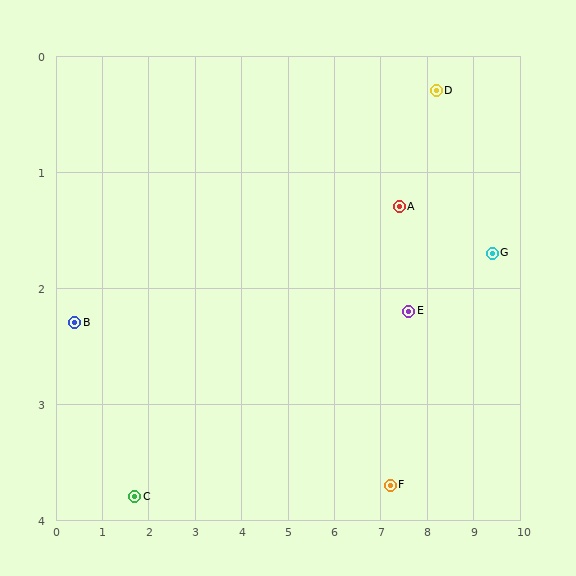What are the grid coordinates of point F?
Point F is at approximately (7.2, 3.7).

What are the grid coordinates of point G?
Point G is at approximately (9.4, 1.7).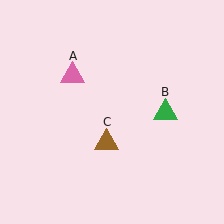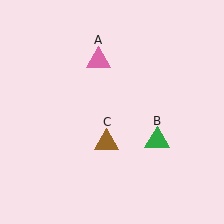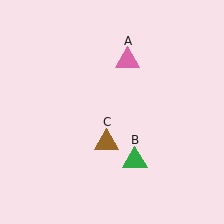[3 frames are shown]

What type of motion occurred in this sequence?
The pink triangle (object A), green triangle (object B) rotated clockwise around the center of the scene.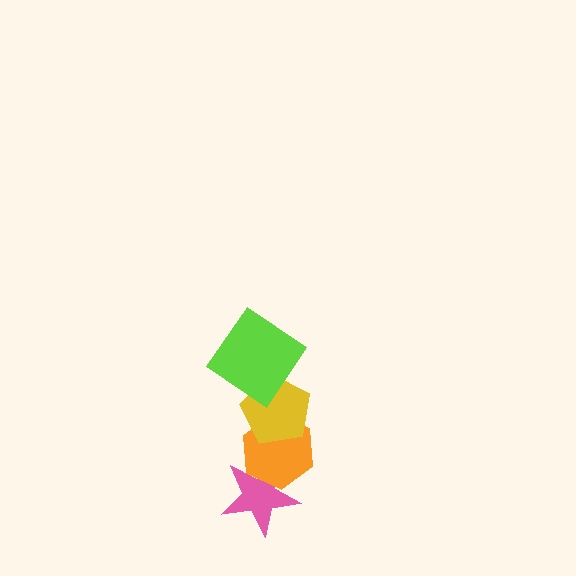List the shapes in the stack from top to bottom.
From top to bottom: the lime diamond, the yellow pentagon, the orange hexagon, the pink star.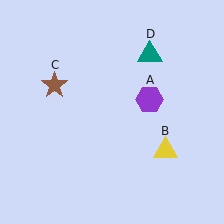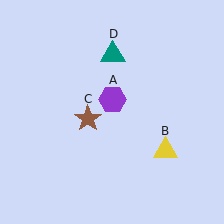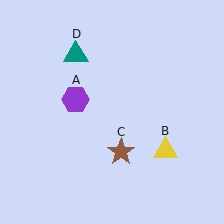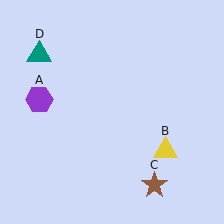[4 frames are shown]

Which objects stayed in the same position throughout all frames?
Yellow triangle (object B) remained stationary.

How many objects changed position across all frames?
3 objects changed position: purple hexagon (object A), brown star (object C), teal triangle (object D).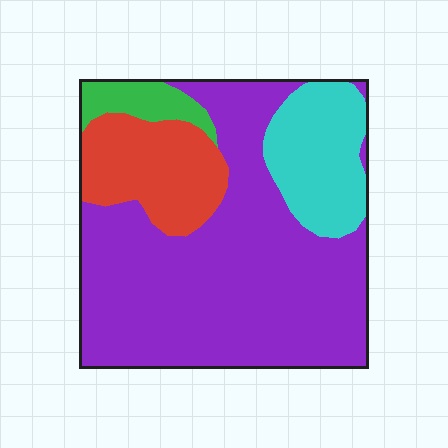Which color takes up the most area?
Purple, at roughly 65%.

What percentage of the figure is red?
Red takes up about one sixth (1/6) of the figure.